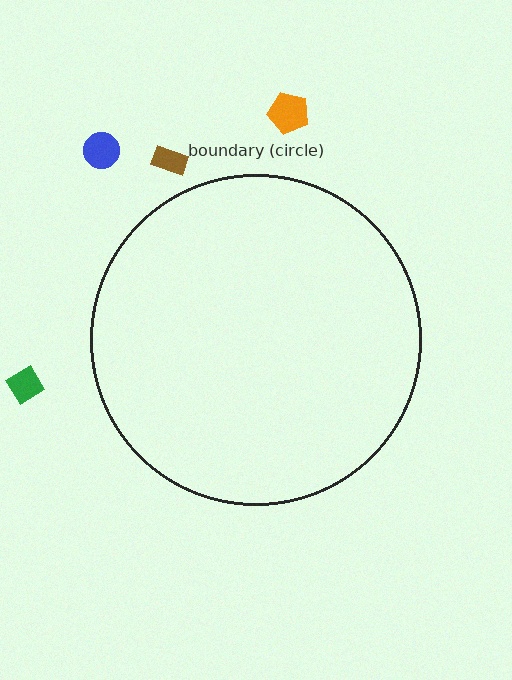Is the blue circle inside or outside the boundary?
Outside.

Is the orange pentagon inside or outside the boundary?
Outside.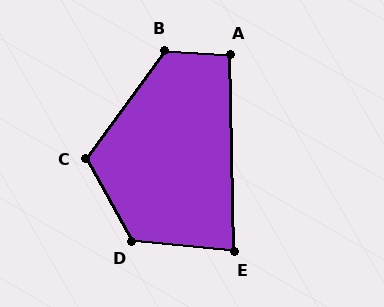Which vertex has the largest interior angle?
D, at approximately 125 degrees.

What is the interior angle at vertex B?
Approximately 123 degrees (obtuse).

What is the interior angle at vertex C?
Approximately 115 degrees (obtuse).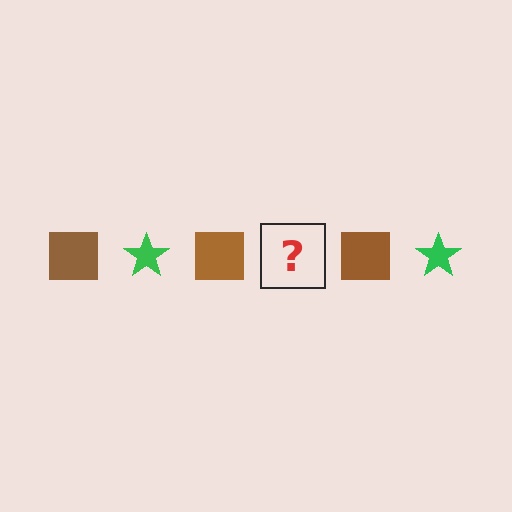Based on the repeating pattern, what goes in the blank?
The blank should be a green star.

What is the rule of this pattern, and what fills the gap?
The rule is that the pattern alternates between brown square and green star. The gap should be filled with a green star.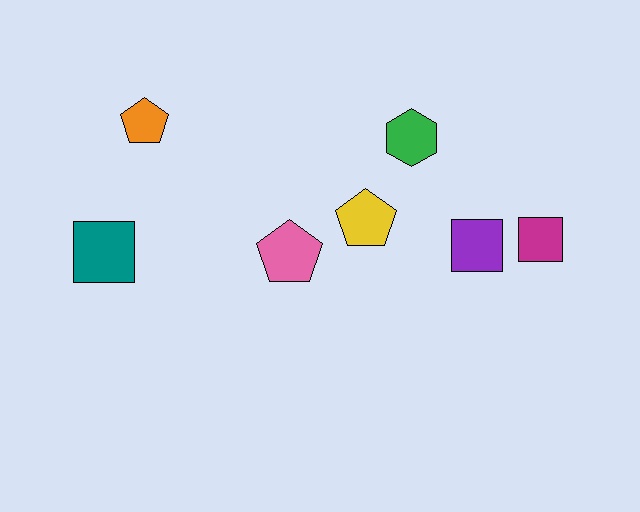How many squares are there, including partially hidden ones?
There are 3 squares.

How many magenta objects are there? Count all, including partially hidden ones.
There is 1 magenta object.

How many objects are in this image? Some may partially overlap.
There are 7 objects.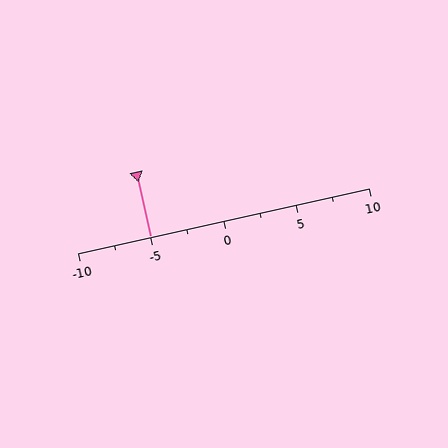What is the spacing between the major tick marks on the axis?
The major ticks are spaced 5 apart.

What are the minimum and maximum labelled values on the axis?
The axis runs from -10 to 10.